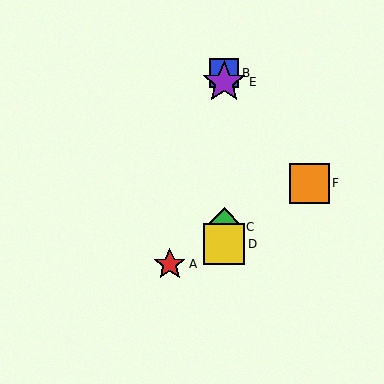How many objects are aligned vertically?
4 objects (B, C, D, E) are aligned vertically.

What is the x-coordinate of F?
Object F is at x≈309.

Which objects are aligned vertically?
Objects B, C, D, E are aligned vertically.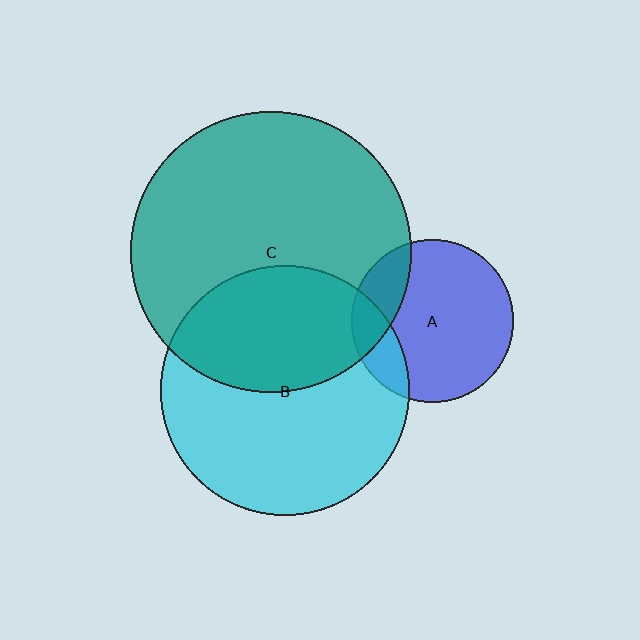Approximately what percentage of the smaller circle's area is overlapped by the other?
Approximately 20%.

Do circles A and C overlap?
Yes.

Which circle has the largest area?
Circle C (teal).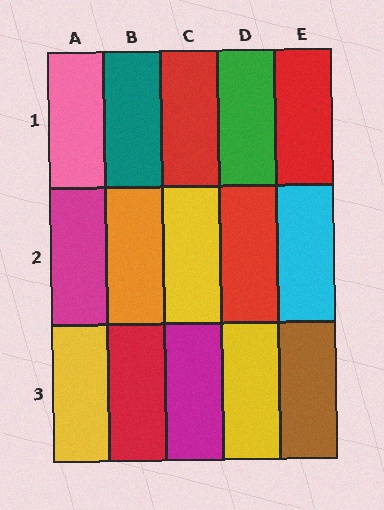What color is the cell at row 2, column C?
Yellow.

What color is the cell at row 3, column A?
Yellow.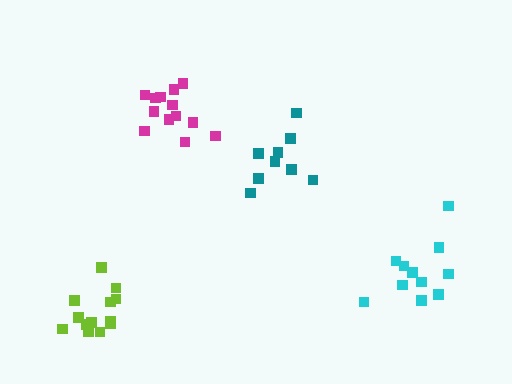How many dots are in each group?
Group 1: 13 dots, Group 2: 14 dots, Group 3: 9 dots, Group 4: 11 dots (47 total).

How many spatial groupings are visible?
There are 4 spatial groupings.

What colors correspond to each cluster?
The clusters are colored: lime, magenta, teal, cyan.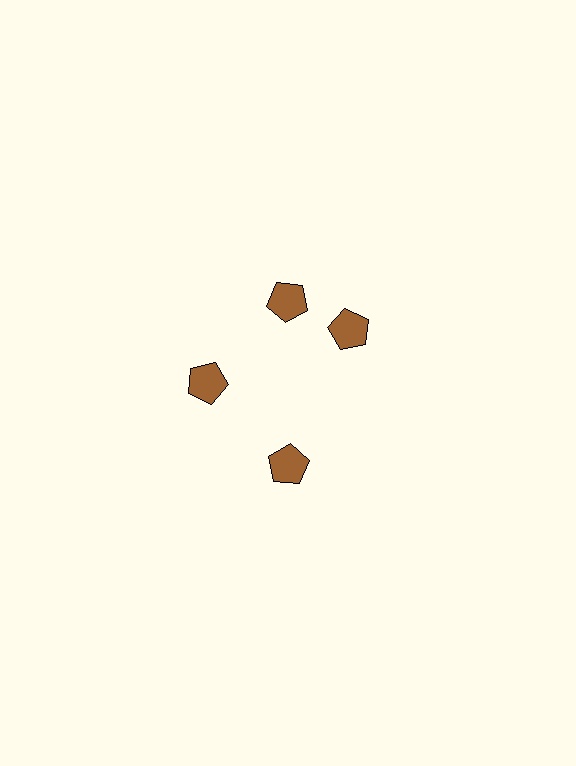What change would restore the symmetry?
The symmetry would be restored by rotating it back into even spacing with its neighbors so that all 4 pentagons sit at equal angles and equal distance from the center.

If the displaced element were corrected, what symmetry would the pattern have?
It would have 4-fold rotational symmetry — the pattern would map onto itself every 90 degrees.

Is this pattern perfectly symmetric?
No. The 4 brown pentagons are arranged in a ring, but one element near the 3 o'clock position is rotated out of alignment along the ring, breaking the 4-fold rotational symmetry.